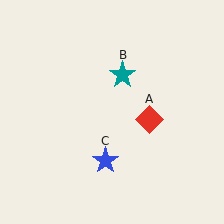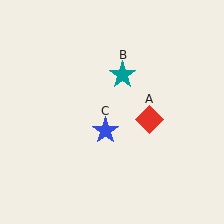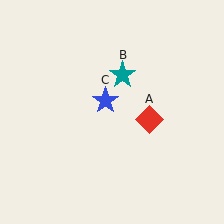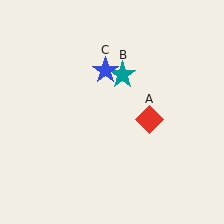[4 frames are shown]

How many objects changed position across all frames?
1 object changed position: blue star (object C).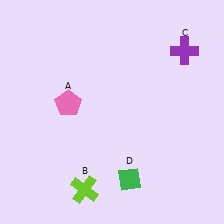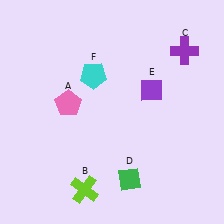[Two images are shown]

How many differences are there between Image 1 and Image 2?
There are 2 differences between the two images.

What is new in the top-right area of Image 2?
A purple diamond (E) was added in the top-right area of Image 2.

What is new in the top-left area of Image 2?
A cyan pentagon (F) was added in the top-left area of Image 2.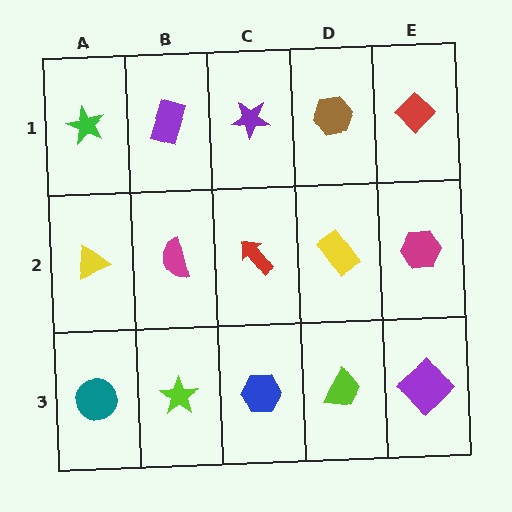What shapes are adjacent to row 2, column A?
A green star (row 1, column A), a teal circle (row 3, column A), a magenta semicircle (row 2, column B).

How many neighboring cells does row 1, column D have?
3.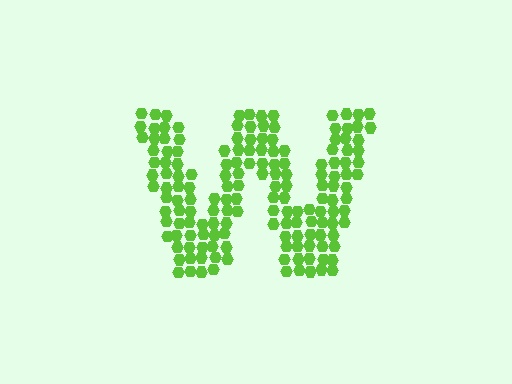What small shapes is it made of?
It is made of small hexagons.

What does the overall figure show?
The overall figure shows the letter W.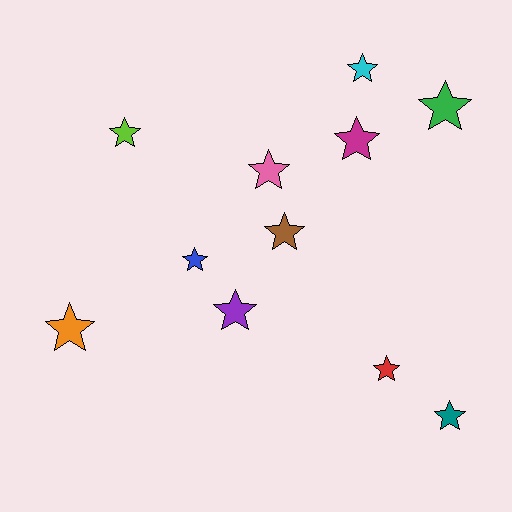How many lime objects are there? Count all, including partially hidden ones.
There is 1 lime object.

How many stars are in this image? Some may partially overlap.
There are 11 stars.